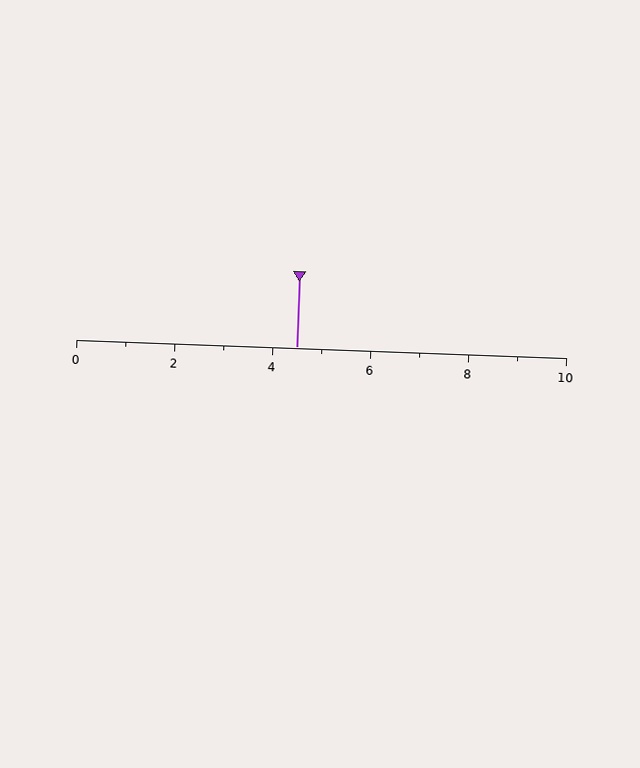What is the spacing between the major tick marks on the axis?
The major ticks are spaced 2 apart.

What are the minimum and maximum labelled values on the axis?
The axis runs from 0 to 10.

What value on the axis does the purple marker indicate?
The marker indicates approximately 4.5.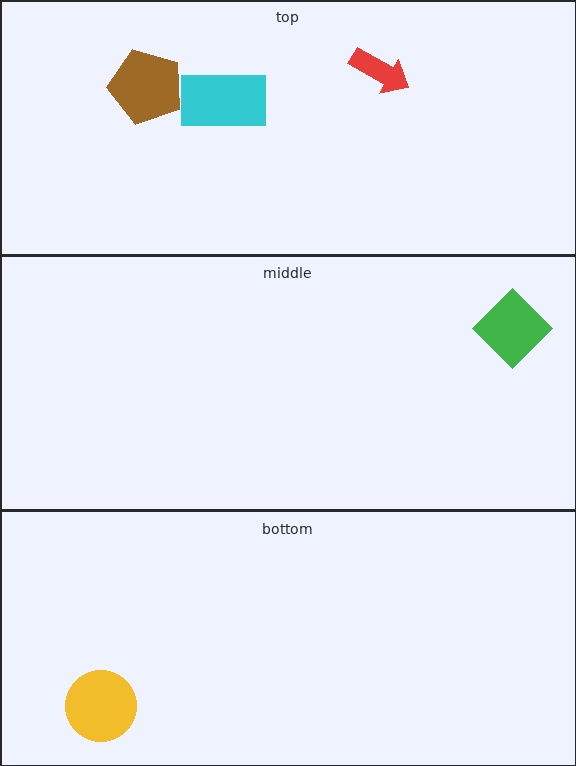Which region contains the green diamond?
The middle region.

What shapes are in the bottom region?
The yellow circle.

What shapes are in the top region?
The red arrow, the brown pentagon, the cyan rectangle.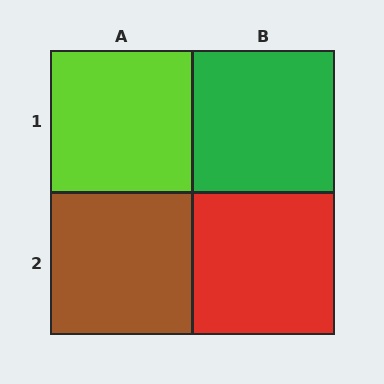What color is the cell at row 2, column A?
Brown.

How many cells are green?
1 cell is green.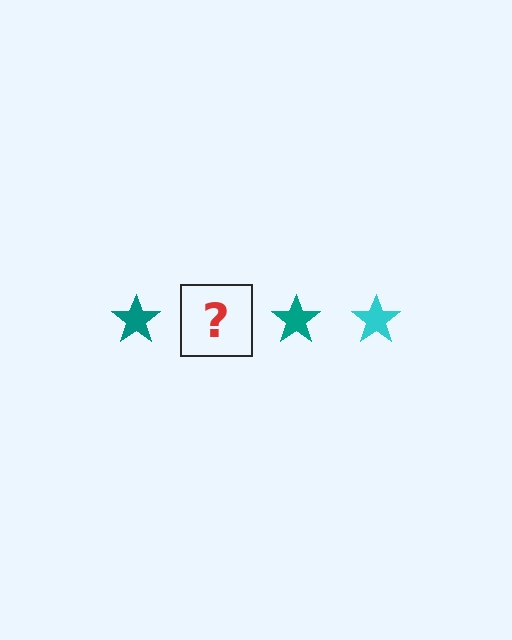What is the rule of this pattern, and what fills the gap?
The rule is that the pattern cycles through teal, cyan stars. The gap should be filled with a cyan star.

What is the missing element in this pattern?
The missing element is a cyan star.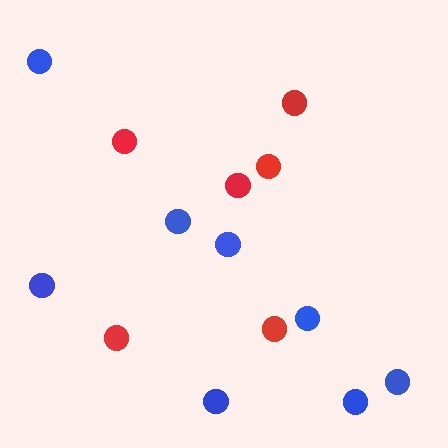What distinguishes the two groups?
There are 2 groups: one group of red circles (6) and one group of blue circles (8).